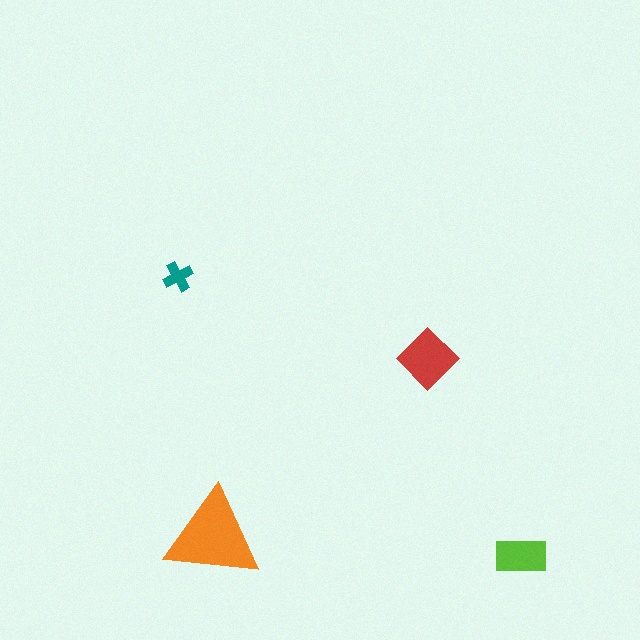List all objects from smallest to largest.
The teal cross, the lime rectangle, the red diamond, the orange triangle.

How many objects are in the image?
There are 4 objects in the image.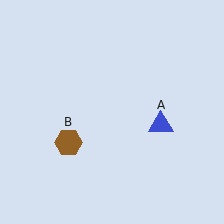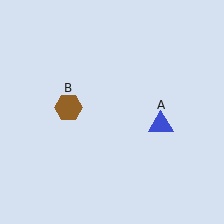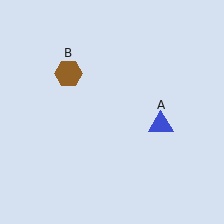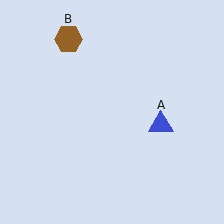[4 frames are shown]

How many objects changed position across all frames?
1 object changed position: brown hexagon (object B).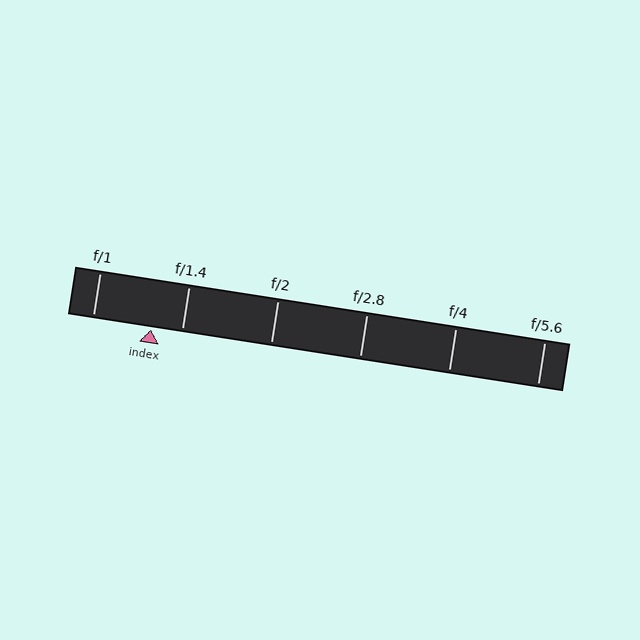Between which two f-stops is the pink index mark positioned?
The index mark is between f/1 and f/1.4.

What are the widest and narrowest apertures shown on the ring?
The widest aperture shown is f/1 and the narrowest is f/5.6.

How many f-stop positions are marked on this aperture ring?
There are 6 f-stop positions marked.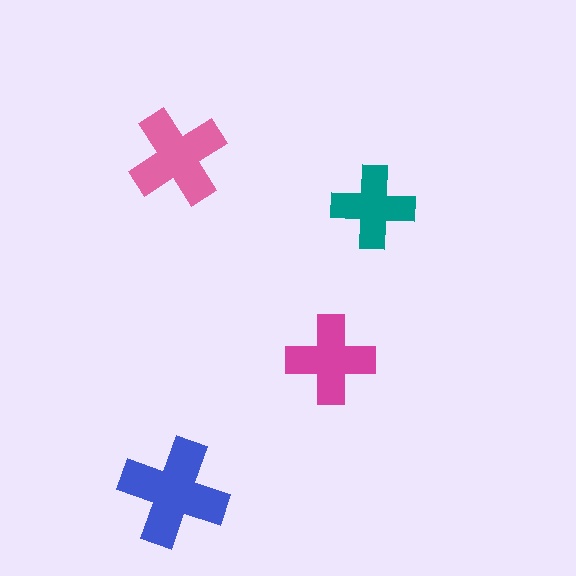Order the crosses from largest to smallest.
the blue one, the pink one, the magenta one, the teal one.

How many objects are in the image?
There are 4 objects in the image.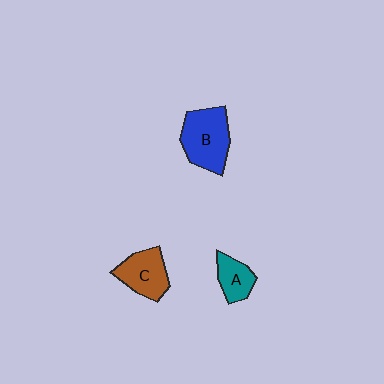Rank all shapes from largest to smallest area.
From largest to smallest: B (blue), C (brown), A (teal).